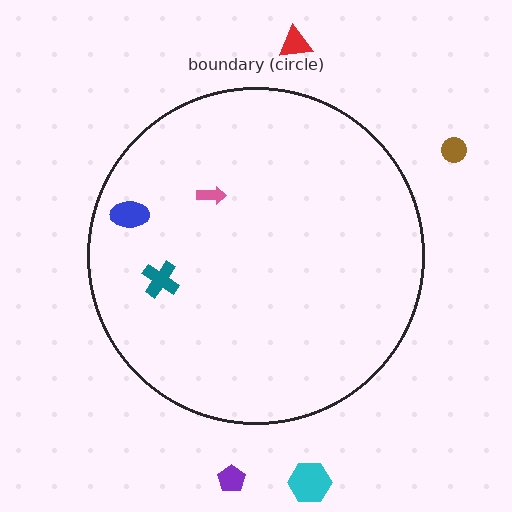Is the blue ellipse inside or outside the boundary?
Inside.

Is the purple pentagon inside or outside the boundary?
Outside.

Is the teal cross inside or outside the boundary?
Inside.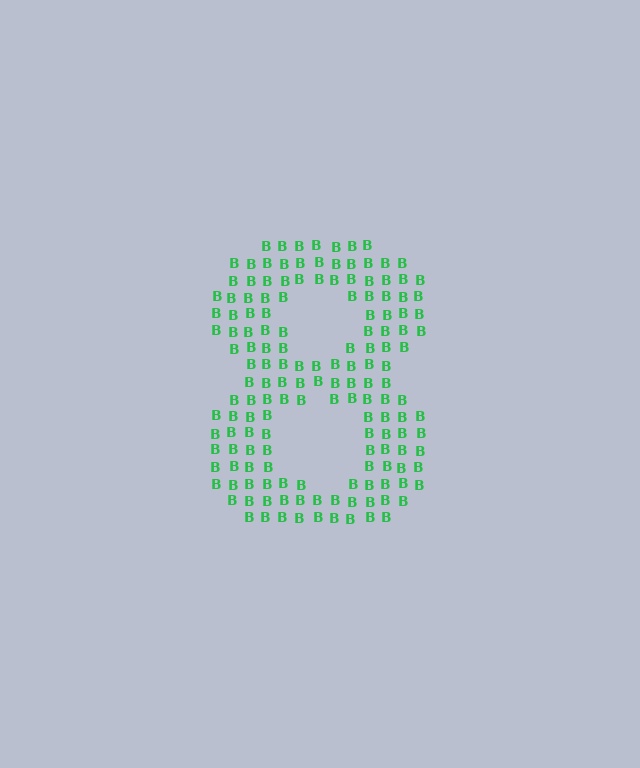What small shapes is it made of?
It is made of small letter B's.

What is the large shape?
The large shape is the digit 8.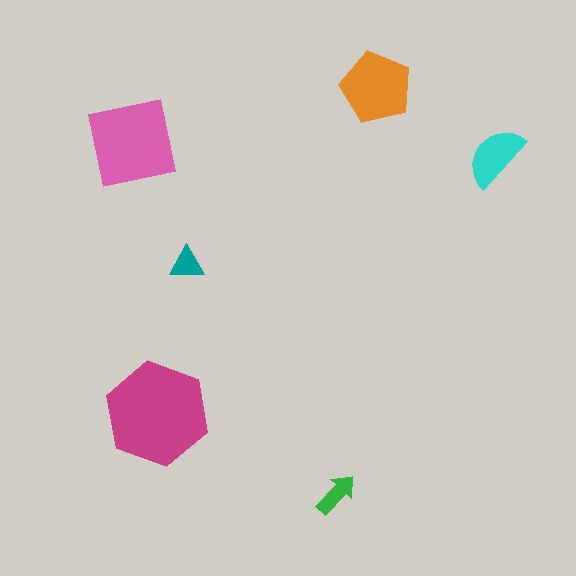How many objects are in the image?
There are 6 objects in the image.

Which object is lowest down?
The green arrow is bottommost.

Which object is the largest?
The magenta hexagon.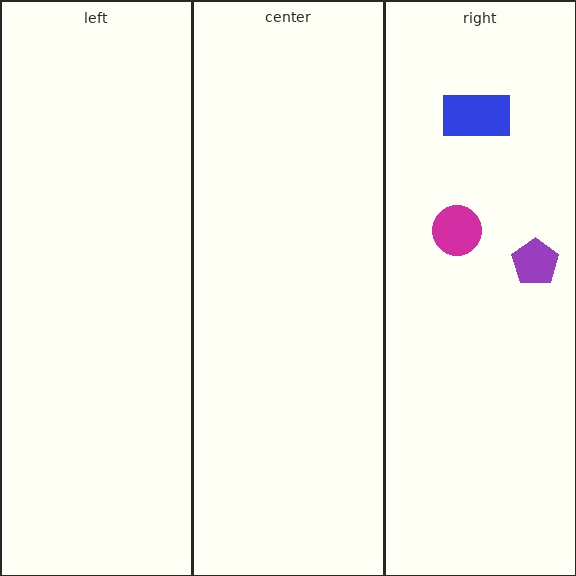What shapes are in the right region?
The magenta circle, the blue rectangle, the purple pentagon.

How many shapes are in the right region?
3.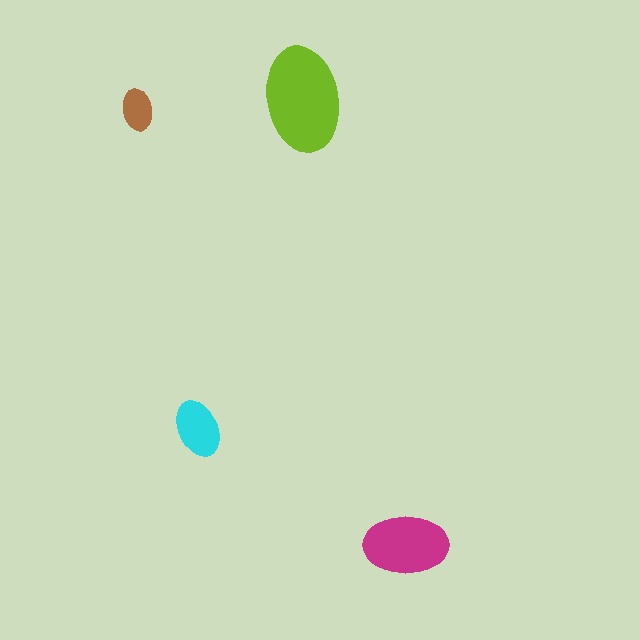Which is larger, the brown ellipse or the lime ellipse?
The lime one.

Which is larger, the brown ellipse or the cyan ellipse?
The cyan one.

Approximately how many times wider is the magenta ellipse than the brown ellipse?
About 2 times wider.